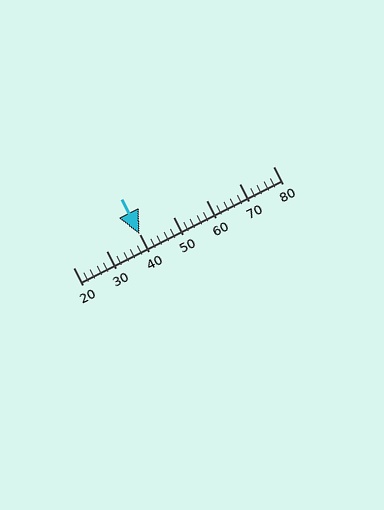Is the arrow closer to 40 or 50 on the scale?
The arrow is closer to 40.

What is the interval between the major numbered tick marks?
The major tick marks are spaced 10 units apart.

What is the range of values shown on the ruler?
The ruler shows values from 20 to 80.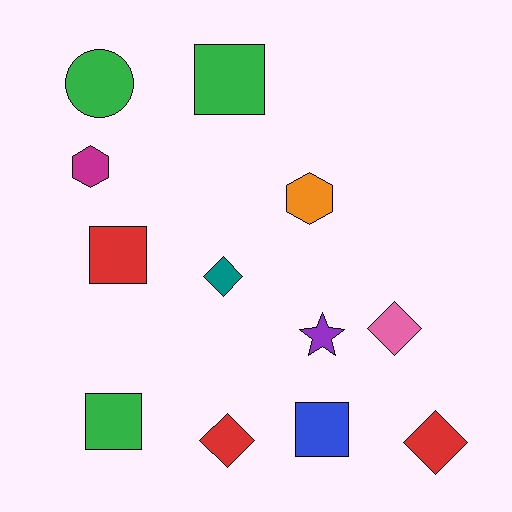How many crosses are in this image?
There are no crosses.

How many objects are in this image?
There are 12 objects.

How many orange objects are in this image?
There is 1 orange object.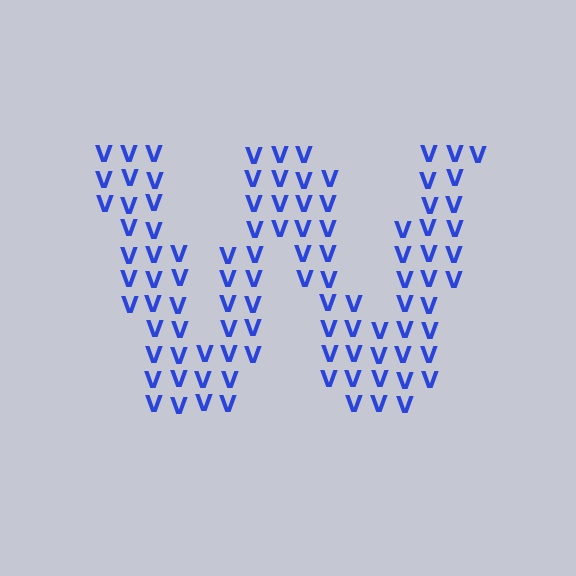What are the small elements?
The small elements are letter V's.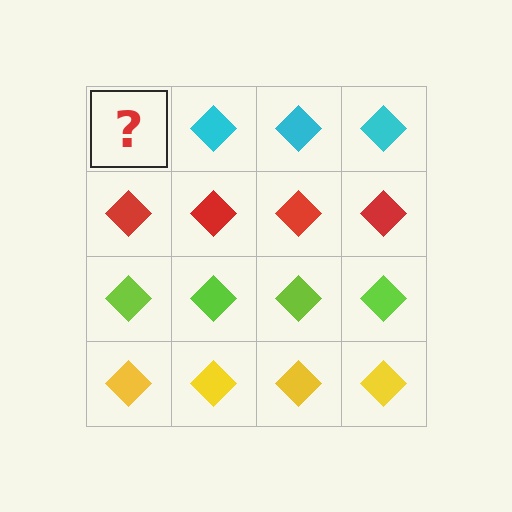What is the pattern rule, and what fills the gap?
The rule is that each row has a consistent color. The gap should be filled with a cyan diamond.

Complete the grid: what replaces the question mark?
The question mark should be replaced with a cyan diamond.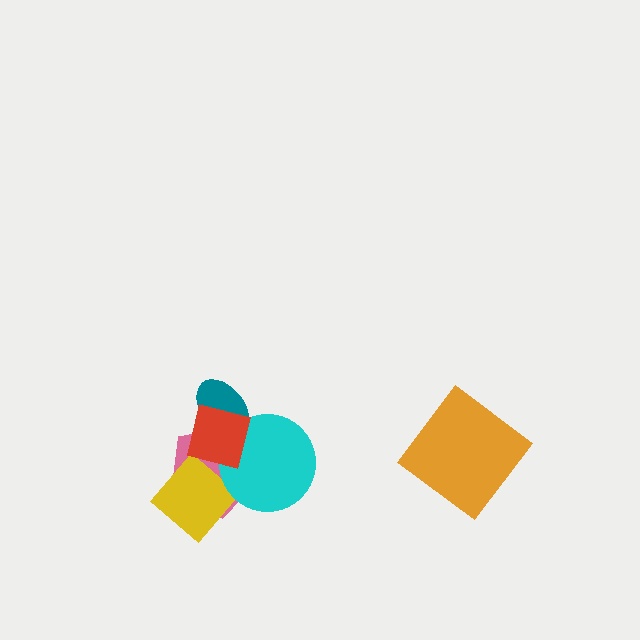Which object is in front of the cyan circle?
The red square is in front of the cyan circle.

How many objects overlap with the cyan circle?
3 objects overlap with the cyan circle.